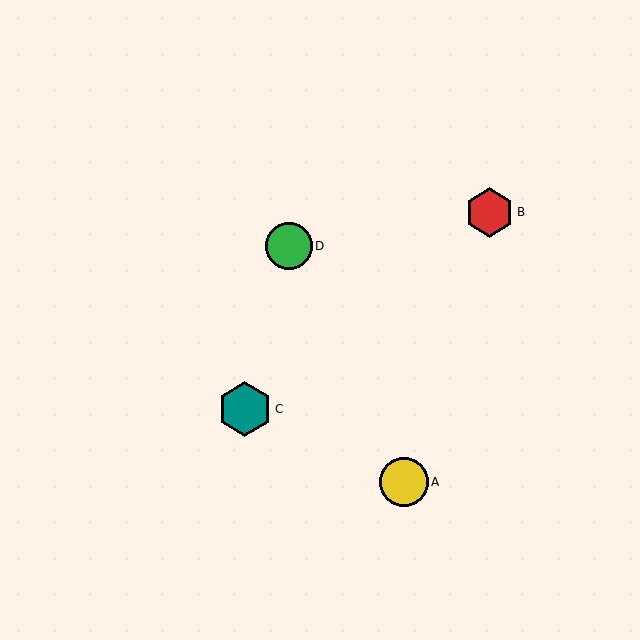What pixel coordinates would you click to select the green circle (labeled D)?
Click at (289, 246) to select the green circle D.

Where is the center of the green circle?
The center of the green circle is at (289, 246).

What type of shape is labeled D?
Shape D is a green circle.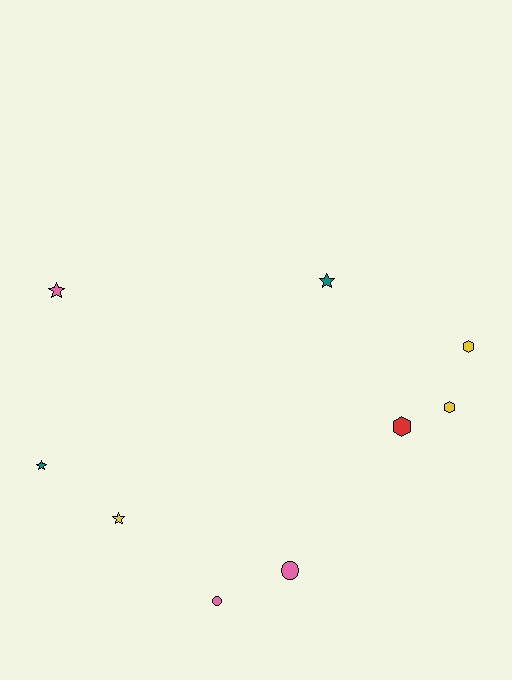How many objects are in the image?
There are 9 objects.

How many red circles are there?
There are no red circles.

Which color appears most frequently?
Pink, with 3 objects.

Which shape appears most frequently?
Star, with 4 objects.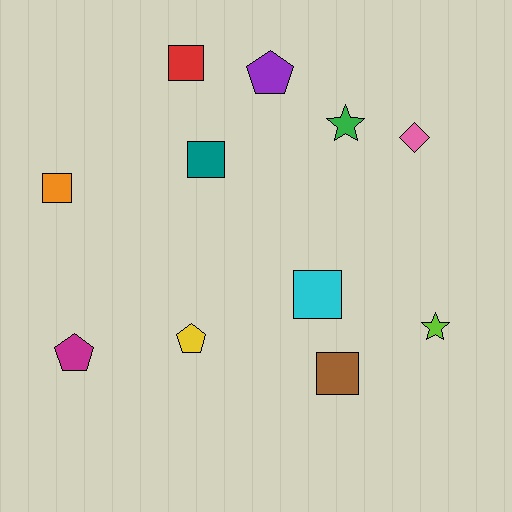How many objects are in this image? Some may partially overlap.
There are 11 objects.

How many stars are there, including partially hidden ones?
There are 2 stars.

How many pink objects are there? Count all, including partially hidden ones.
There is 1 pink object.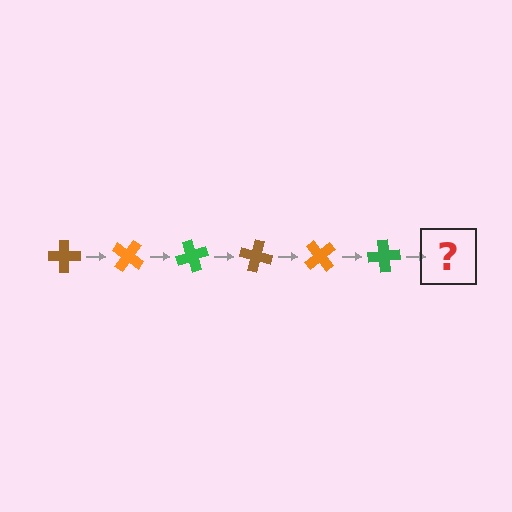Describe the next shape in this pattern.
It should be a brown cross, rotated 210 degrees from the start.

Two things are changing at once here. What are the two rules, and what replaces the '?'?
The two rules are that it rotates 35 degrees each step and the color cycles through brown, orange, and green. The '?' should be a brown cross, rotated 210 degrees from the start.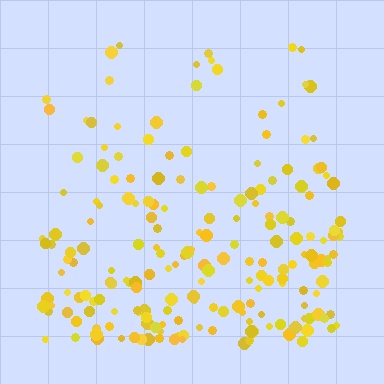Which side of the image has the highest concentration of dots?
The bottom.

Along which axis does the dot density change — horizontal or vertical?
Vertical.